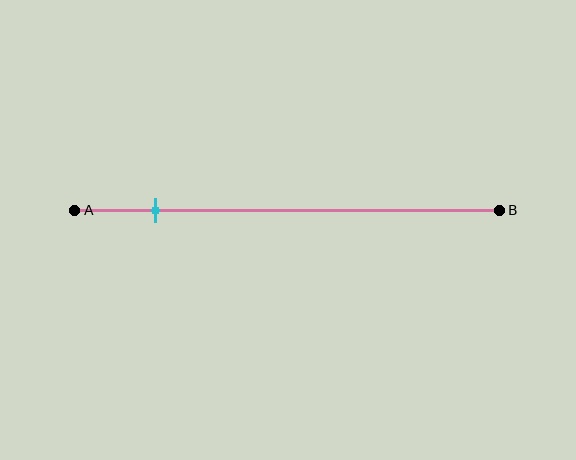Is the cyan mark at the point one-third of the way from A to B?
No, the mark is at about 20% from A, not at the 33% one-third point.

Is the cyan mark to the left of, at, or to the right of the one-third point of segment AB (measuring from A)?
The cyan mark is to the left of the one-third point of segment AB.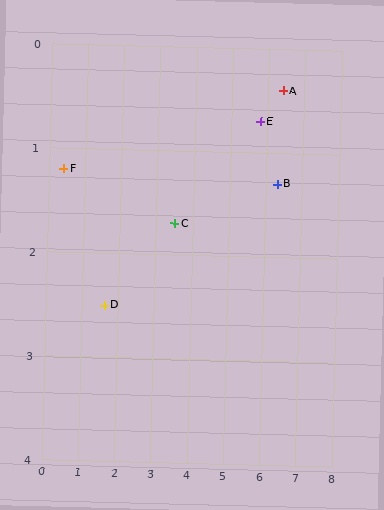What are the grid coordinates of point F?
Point F is at approximately (0.4, 1.2).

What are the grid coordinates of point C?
Point C is at approximately (3.5, 1.7).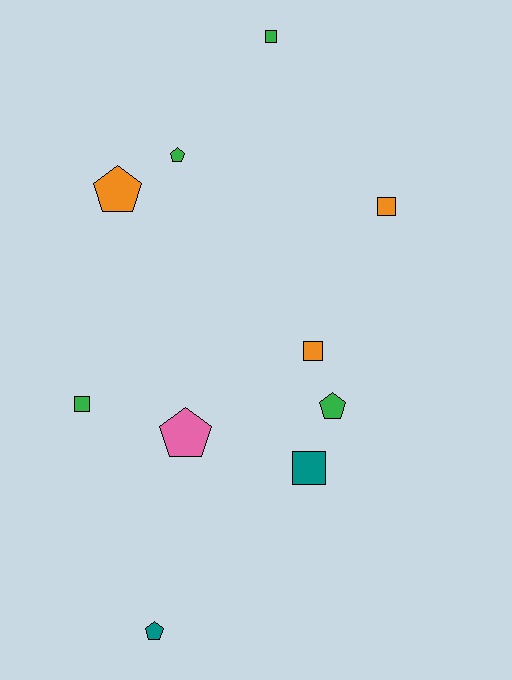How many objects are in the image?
There are 10 objects.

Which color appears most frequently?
Green, with 4 objects.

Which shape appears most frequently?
Pentagon, with 5 objects.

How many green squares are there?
There are 2 green squares.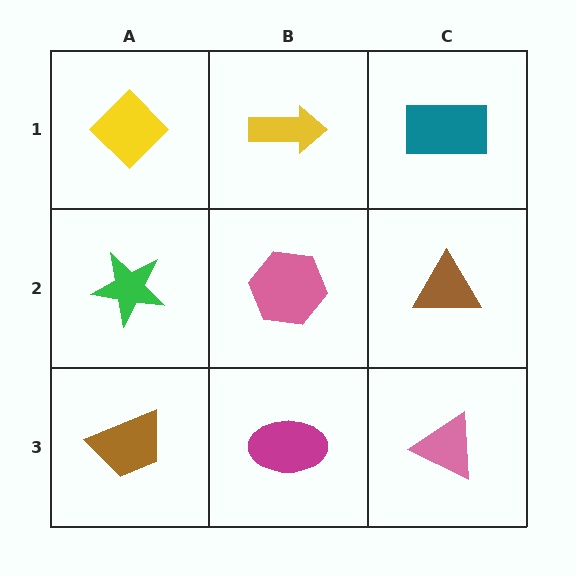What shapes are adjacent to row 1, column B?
A pink hexagon (row 2, column B), a yellow diamond (row 1, column A), a teal rectangle (row 1, column C).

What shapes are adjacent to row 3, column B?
A pink hexagon (row 2, column B), a brown trapezoid (row 3, column A), a pink triangle (row 3, column C).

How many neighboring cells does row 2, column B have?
4.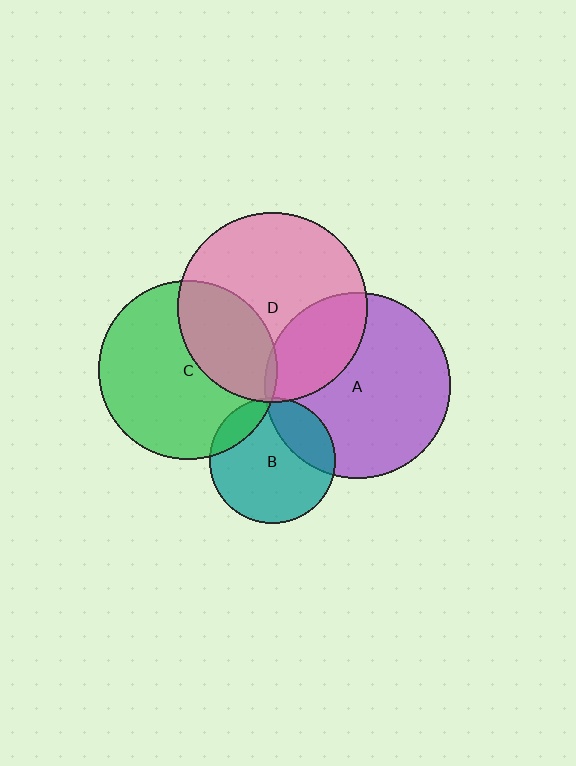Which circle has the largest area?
Circle D (pink).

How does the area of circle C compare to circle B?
Approximately 2.0 times.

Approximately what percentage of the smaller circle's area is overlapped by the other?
Approximately 5%.